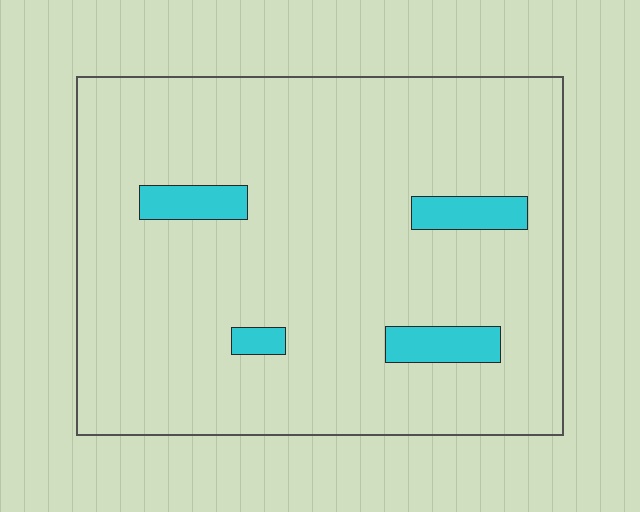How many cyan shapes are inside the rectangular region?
4.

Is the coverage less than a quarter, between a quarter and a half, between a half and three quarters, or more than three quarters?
Less than a quarter.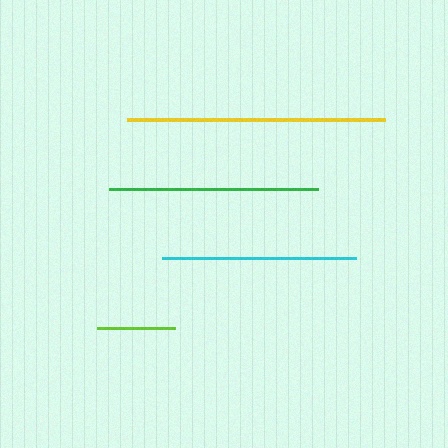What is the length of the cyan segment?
The cyan segment is approximately 194 pixels long.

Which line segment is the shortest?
The lime line is the shortest at approximately 78 pixels.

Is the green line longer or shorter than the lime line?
The green line is longer than the lime line.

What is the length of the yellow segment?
The yellow segment is approximately 258 pixels long.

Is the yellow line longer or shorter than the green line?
The yellow line is longer than the green line.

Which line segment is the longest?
The yellow line is the longest at approximately 258 pixels.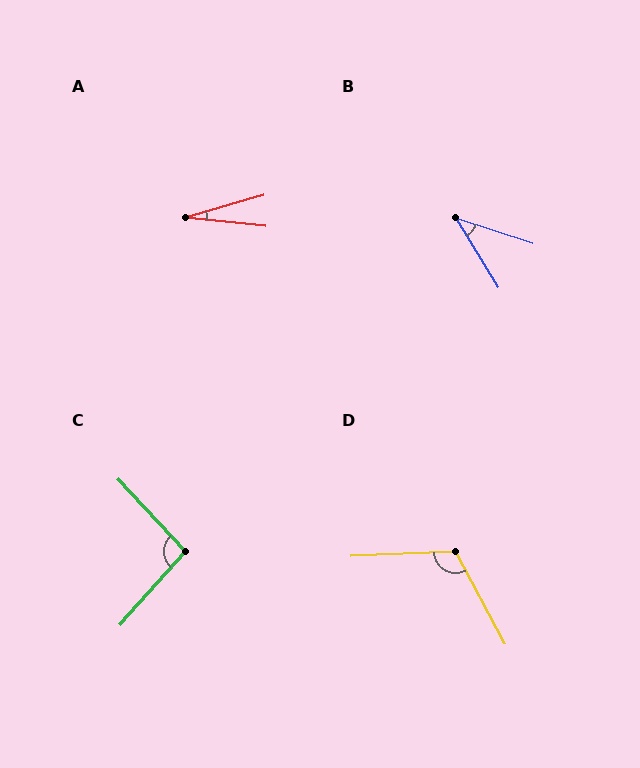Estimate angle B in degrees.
Approximately 40 degrees.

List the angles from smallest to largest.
A (22°), B (40°), C (95°), D (116°).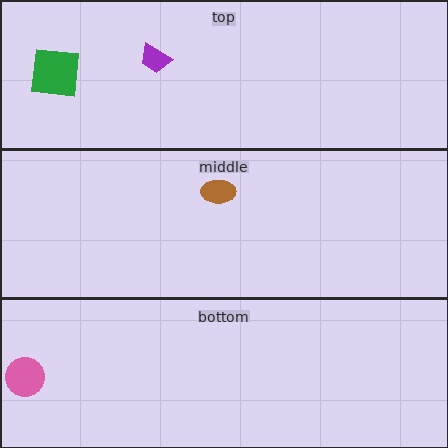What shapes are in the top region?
The purple trapezoid, the green square.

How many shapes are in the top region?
2.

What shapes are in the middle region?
The brown ellipse.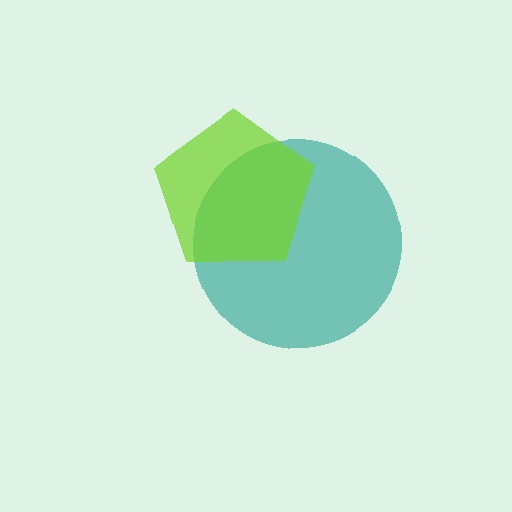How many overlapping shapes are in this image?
There are 2 overlapping shapes in the image.